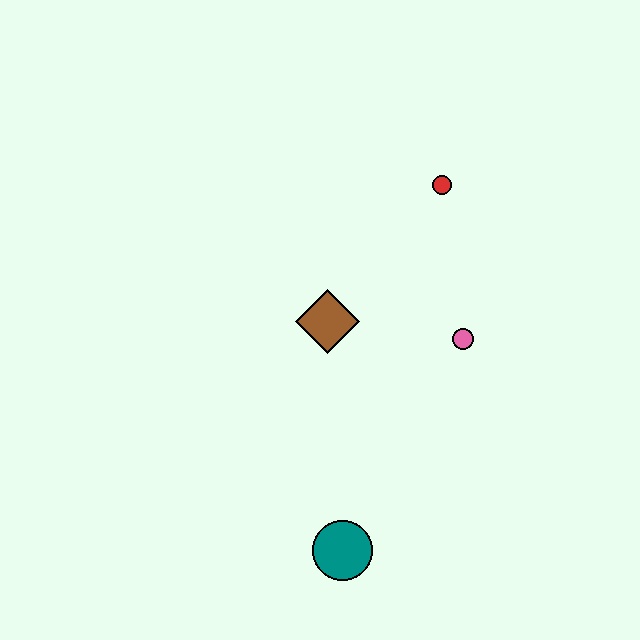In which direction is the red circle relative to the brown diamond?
The red circle is above the brown diamond.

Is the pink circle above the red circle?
No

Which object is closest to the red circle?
The pink circle is closest to the red circle.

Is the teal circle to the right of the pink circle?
No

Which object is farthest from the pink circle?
The teal circle is farthest from the pink circle.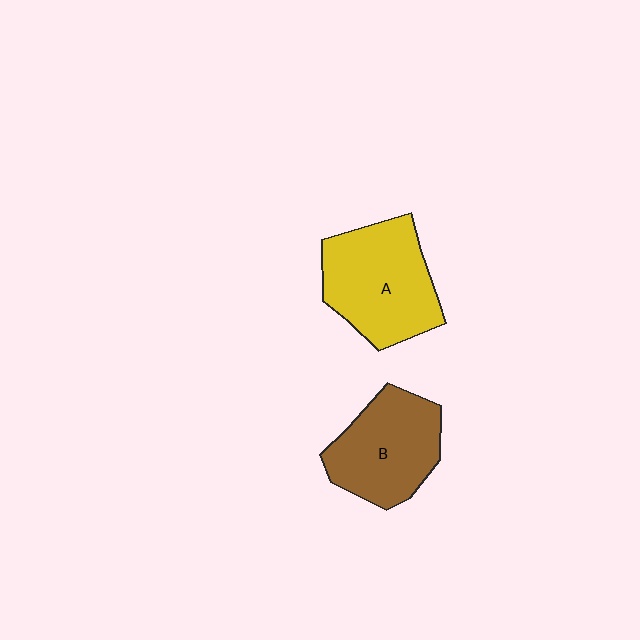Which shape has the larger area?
Shape A (yellow).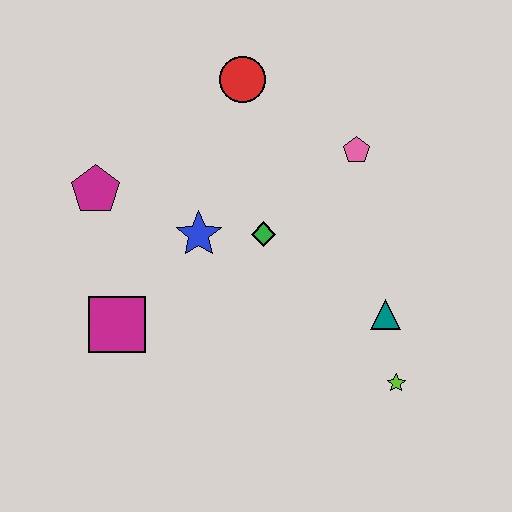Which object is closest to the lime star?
The teal triangle is closest to the lime star.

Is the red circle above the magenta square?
Yes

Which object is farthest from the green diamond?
The lime star is farthest from the green diamond.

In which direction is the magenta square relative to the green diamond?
The magenta square is to the left of the green diamond.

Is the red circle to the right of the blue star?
Yes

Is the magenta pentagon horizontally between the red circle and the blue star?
No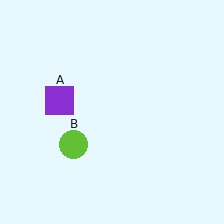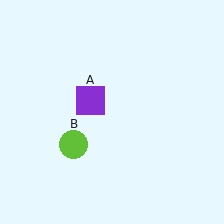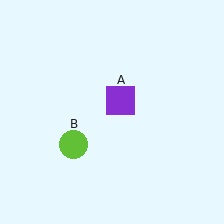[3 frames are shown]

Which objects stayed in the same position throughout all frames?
Lime circle (object B) remained stationary.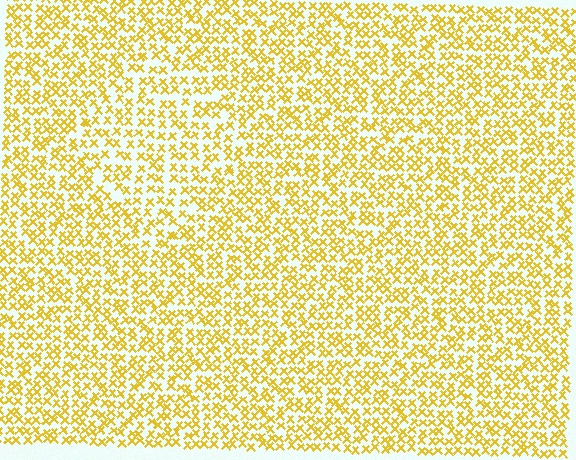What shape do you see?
I see a diamond.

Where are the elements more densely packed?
The elements are more densely packed outside the diamond boundary.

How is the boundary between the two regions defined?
The boundary is defined by a change in element density (approximately 1.4x ratio). All elements are the same color, size, and shape.